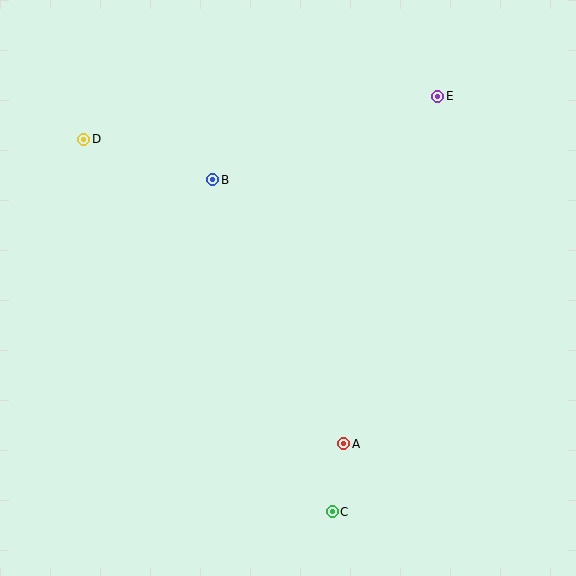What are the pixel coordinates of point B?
Point B is at (213, 180).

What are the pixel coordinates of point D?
Point D is at (84, 139).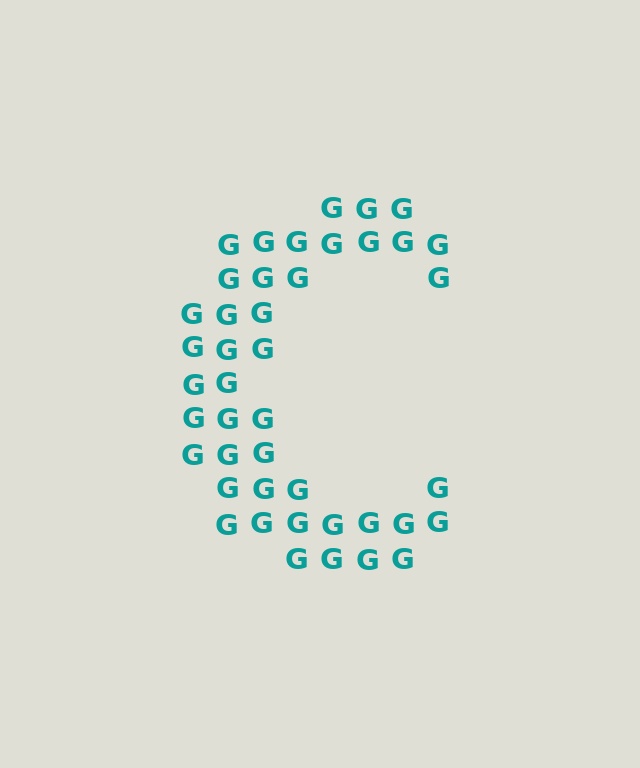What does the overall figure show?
The overall figure shows the letter C.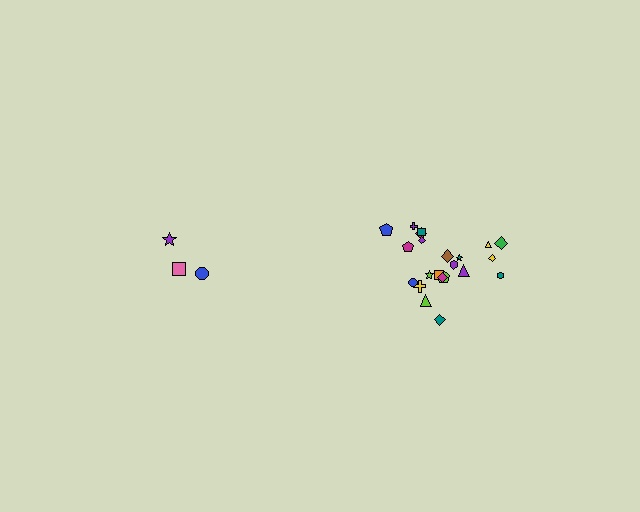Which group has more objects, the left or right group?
The right group.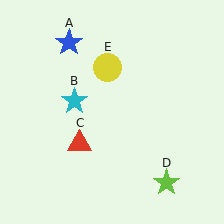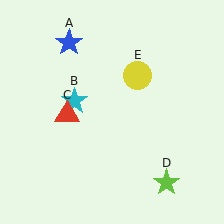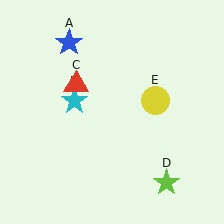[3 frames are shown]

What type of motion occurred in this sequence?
The red triangle (object C), yellow circle (object E) rotated clockwise around the center of the scene.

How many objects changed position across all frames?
2 objects changed position: red triangle (object C), yellow circle (object E).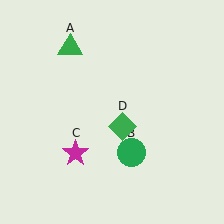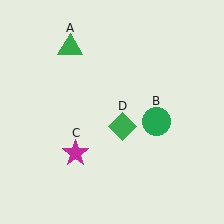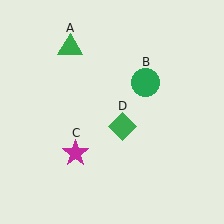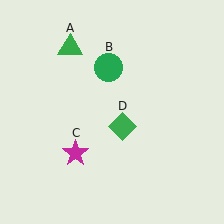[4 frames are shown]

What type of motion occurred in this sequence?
The green circle (object B) rotated counterclockwise around the center of the scene.